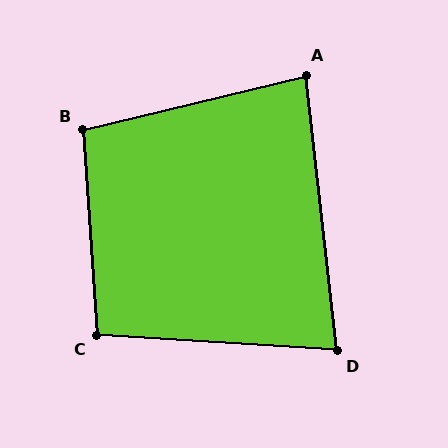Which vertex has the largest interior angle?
B, at approximately 100 degrees.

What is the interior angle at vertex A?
Approximately 83 degrees (acute).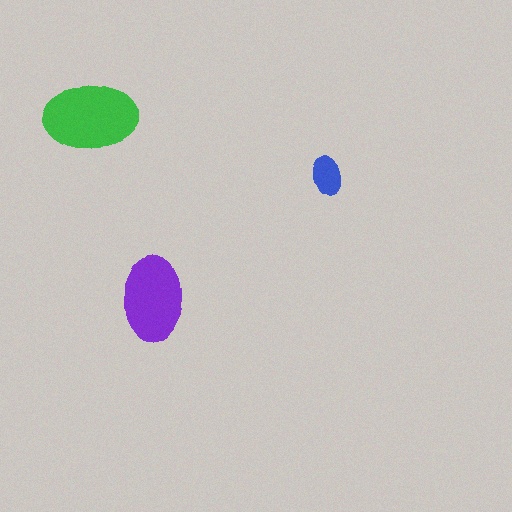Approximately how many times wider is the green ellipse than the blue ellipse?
About 2.5 times wider.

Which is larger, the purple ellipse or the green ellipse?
The green one.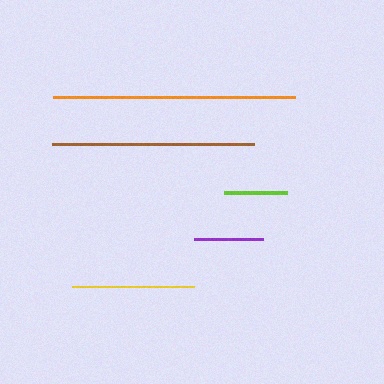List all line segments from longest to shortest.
From longest to shortest: orange, brown, yellow, purple, lime.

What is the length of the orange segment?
The orange segment is approximately 242 pixels long.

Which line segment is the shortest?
The lime line is the shortest at approximately 62 pixels.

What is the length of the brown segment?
The brown segment is approximately 202 pixels long.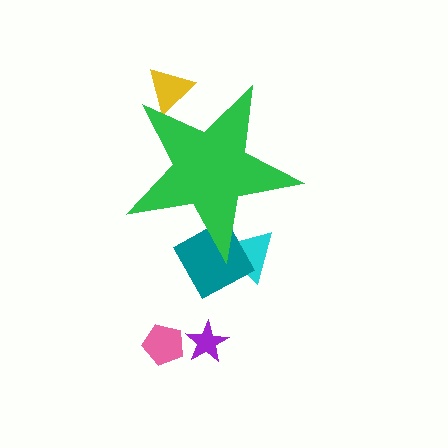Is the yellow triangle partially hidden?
Yes, the yellow triangle is partially hidden behind the green star.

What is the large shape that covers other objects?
A green star.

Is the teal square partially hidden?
Yes, the teal square is partially hidden behind the green star.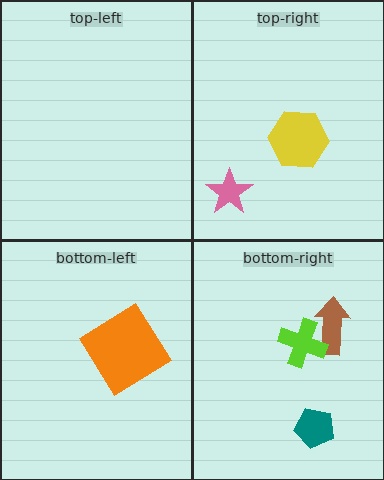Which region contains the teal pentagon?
The bottom-right region.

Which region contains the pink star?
The top-right region.